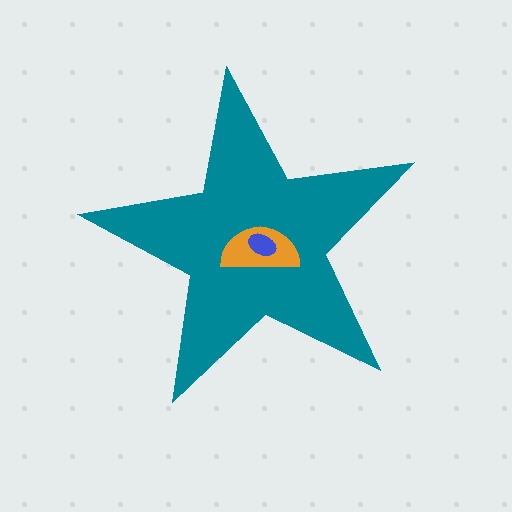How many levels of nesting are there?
3.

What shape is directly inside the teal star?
The orange semicircle.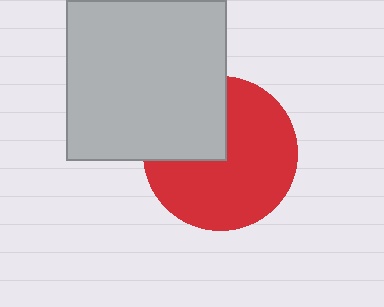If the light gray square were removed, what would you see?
You would see the complete red circle.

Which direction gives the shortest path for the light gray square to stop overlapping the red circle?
Moving toward the upper-left gives the shortest separation.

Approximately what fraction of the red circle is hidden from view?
Roughly 31% of the red circle is hidden behind the light gray square.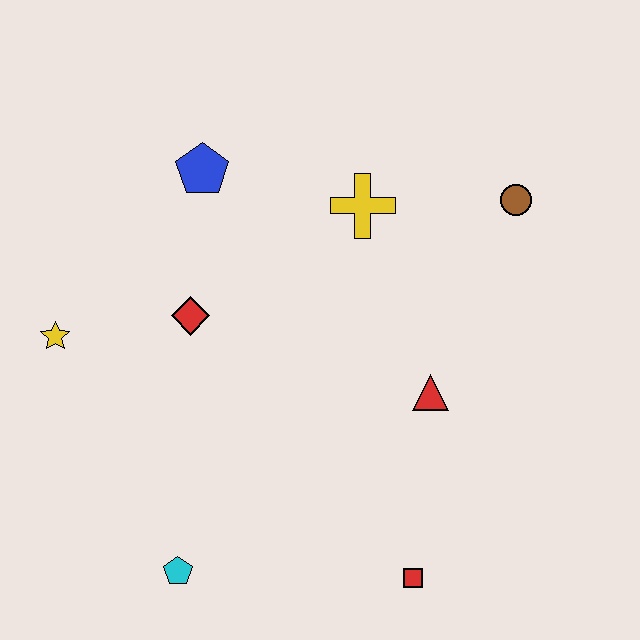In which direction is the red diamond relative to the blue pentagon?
The red diamond is below the blue pentagon.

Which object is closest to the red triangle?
The red square is closest to the red triangle.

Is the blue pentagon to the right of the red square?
No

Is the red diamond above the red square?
Yes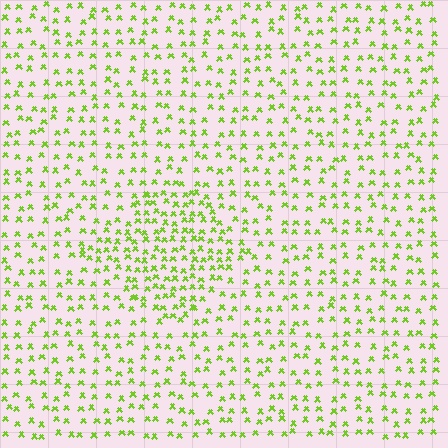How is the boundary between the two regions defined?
The boundary is defined by a change in element density (approximately 1.8x ratio). All elements are the same color, size, and shape.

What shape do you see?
I see a diamond.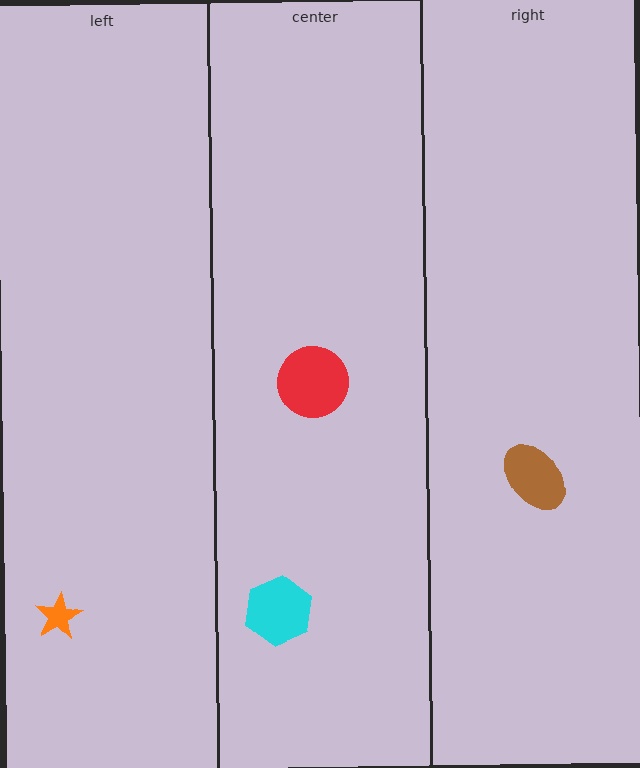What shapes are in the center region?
The red circle, the cyan hexagon.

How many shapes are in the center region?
2.